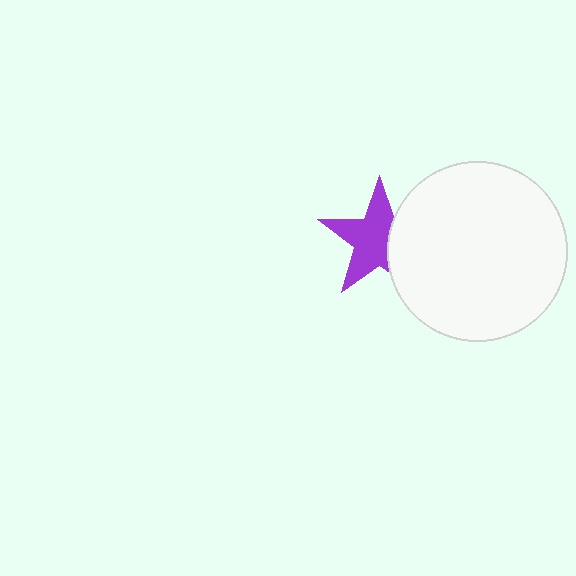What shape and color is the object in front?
The object in front is a white circle.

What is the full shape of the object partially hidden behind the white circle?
The partially hidden object is a purple star.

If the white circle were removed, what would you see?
You would see the complete purple star.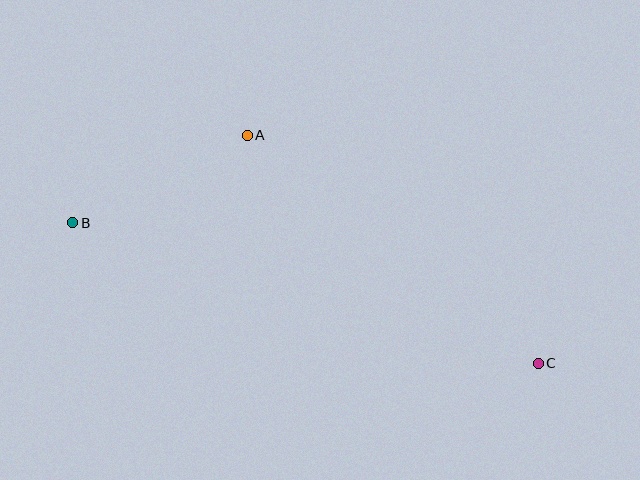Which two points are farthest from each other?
Points B and C are farthest from each other.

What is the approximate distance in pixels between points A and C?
The distance between A and C is approximately 370 pixels.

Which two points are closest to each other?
Points A and B are closest to each other.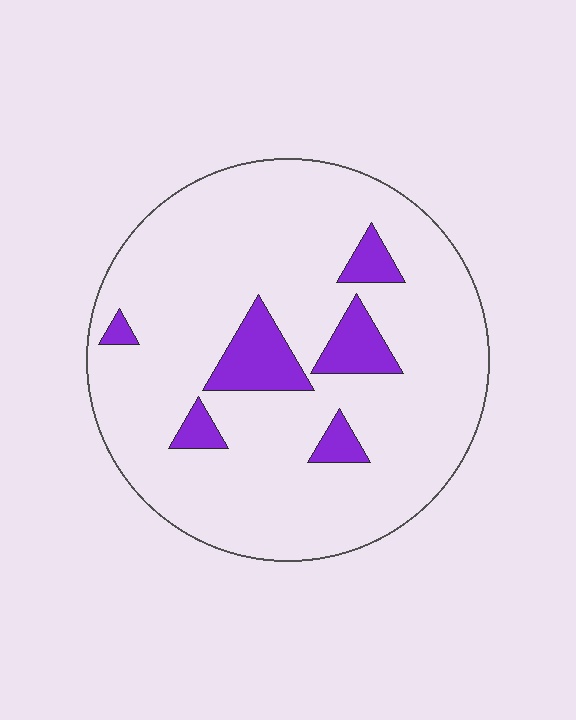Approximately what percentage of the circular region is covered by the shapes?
Approximately 10%.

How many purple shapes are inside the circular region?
6.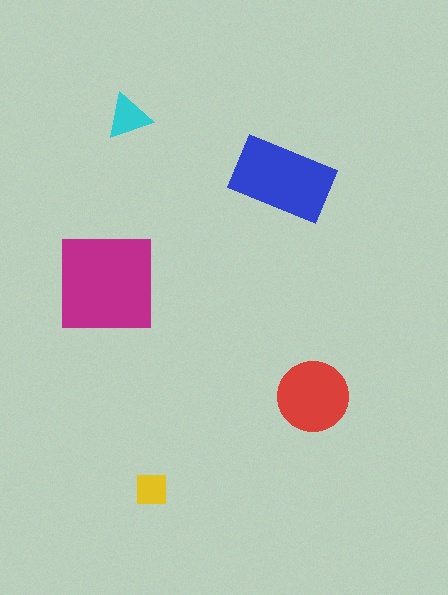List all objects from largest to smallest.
The magenta square, the blue rectangle, the red circle, the cyan triangle, the yellow square.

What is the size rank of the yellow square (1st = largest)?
5th.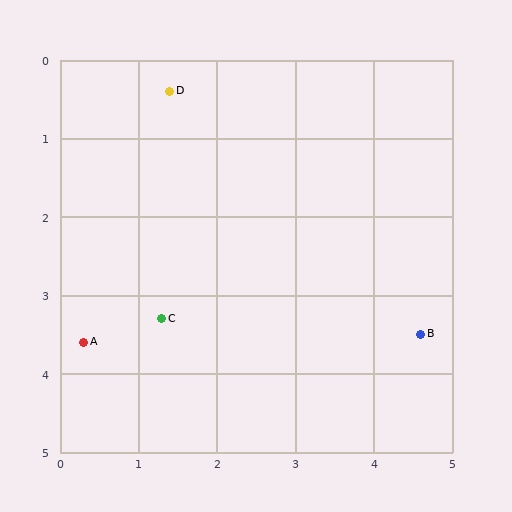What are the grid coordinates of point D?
Point D is at approximately (1.4, 0.4).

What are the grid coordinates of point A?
Point A is at approximately (0.3, 3.6).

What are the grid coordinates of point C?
Point C is at approximately (1.3, 3.3).